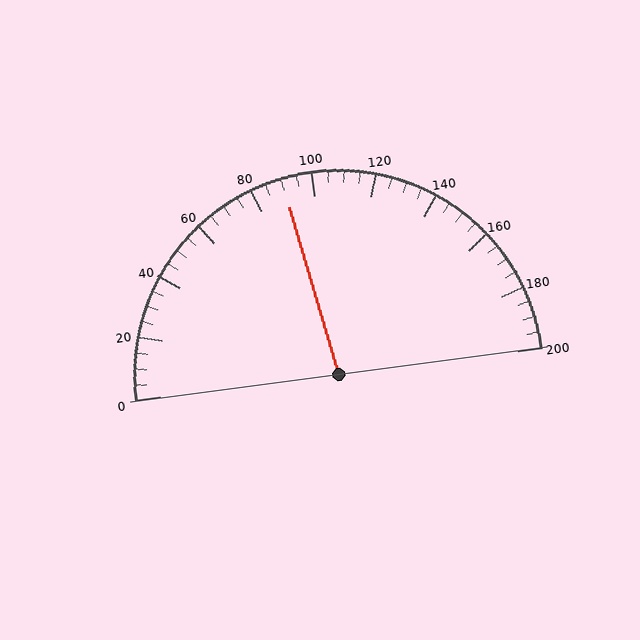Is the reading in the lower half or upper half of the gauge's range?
The reading is in the lower half of the range (0 to 200).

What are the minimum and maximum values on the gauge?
The gauge ranges from 0 to 200.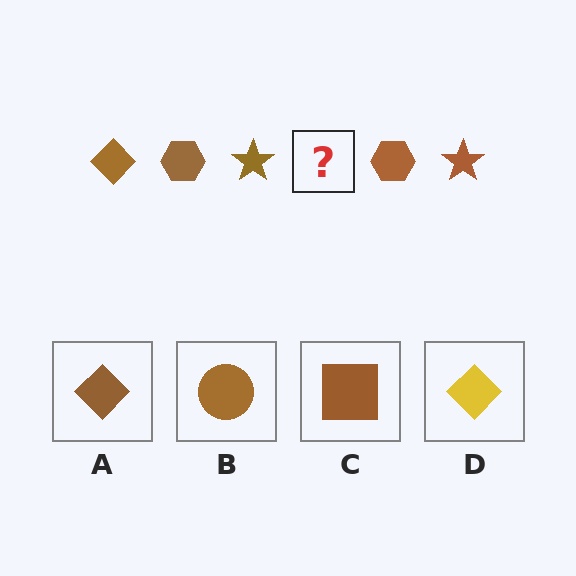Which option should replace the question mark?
Option A.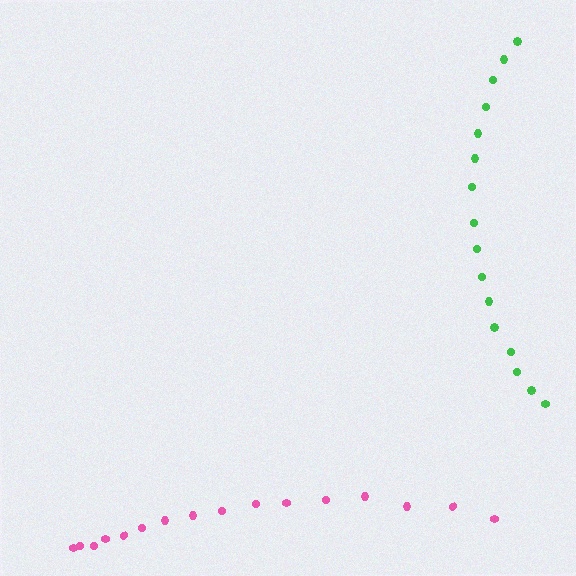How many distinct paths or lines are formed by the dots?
There are 2 distinct paths.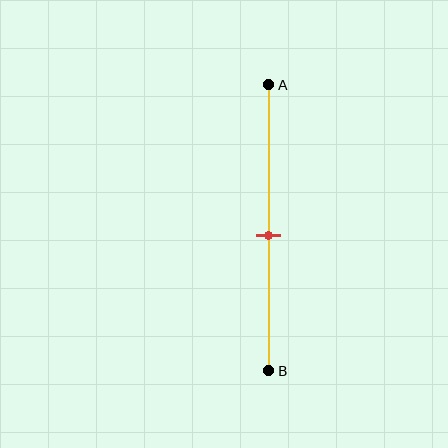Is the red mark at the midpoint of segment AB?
Yes, the mark is approximately at the midpoint.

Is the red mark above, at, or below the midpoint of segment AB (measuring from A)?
The red mark is approximately at the midpoint of segment AB.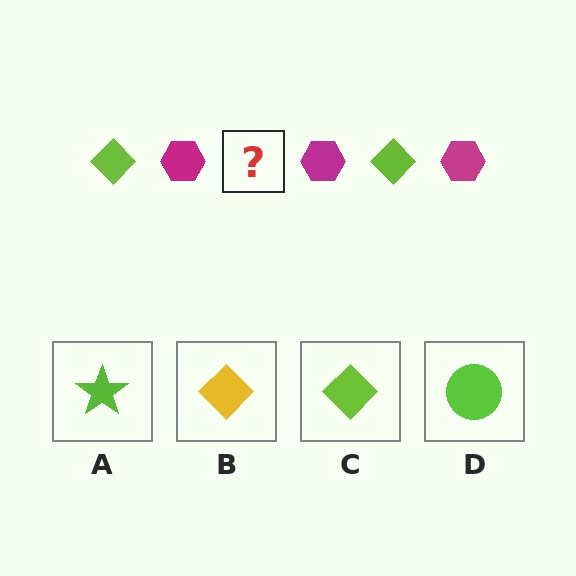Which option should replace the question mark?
Option C.